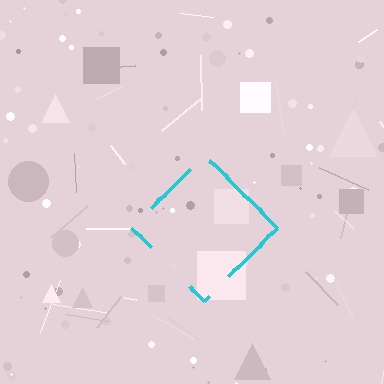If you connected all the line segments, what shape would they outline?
They would outline a diamond.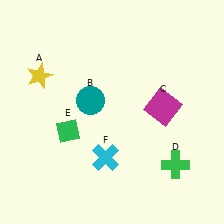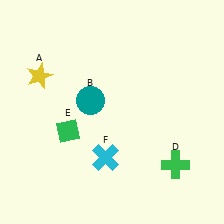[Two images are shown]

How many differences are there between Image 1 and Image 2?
There is 1 difference between the two images.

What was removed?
The magenta square (C) was removed in Image 2.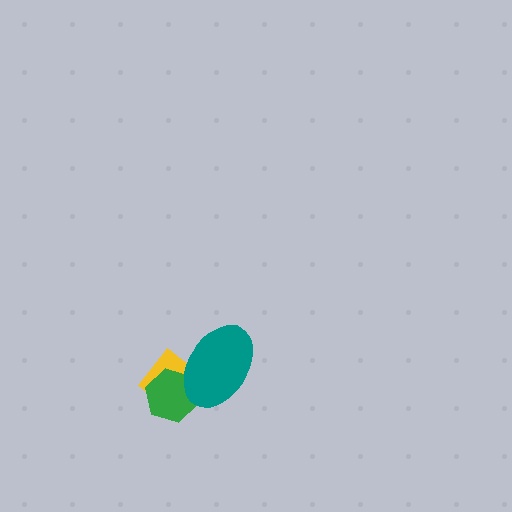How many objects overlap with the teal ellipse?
2 objects overlap with the teal ellipse.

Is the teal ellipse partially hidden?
No, no other shape covers it.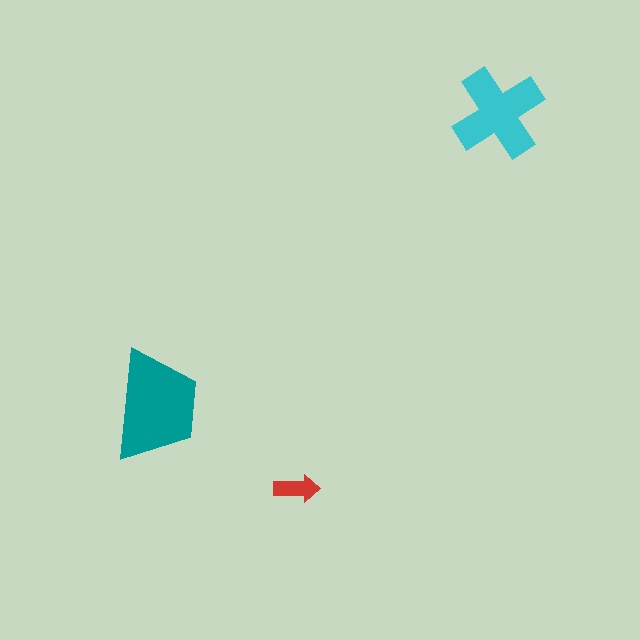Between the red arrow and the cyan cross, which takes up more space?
The cyan cross.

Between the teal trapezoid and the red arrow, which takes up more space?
The teal trapezoid.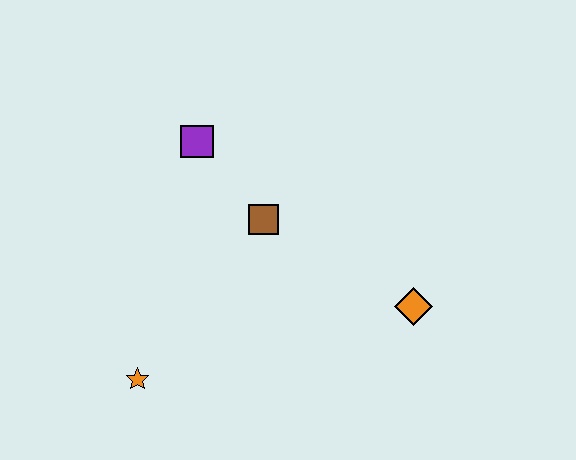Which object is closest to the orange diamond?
The brown square is closest to the orange diamond.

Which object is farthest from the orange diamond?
The orange star is farthest from the orange diamond.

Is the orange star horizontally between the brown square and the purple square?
No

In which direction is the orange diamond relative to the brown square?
The orange diamond is to the right of the brown square.